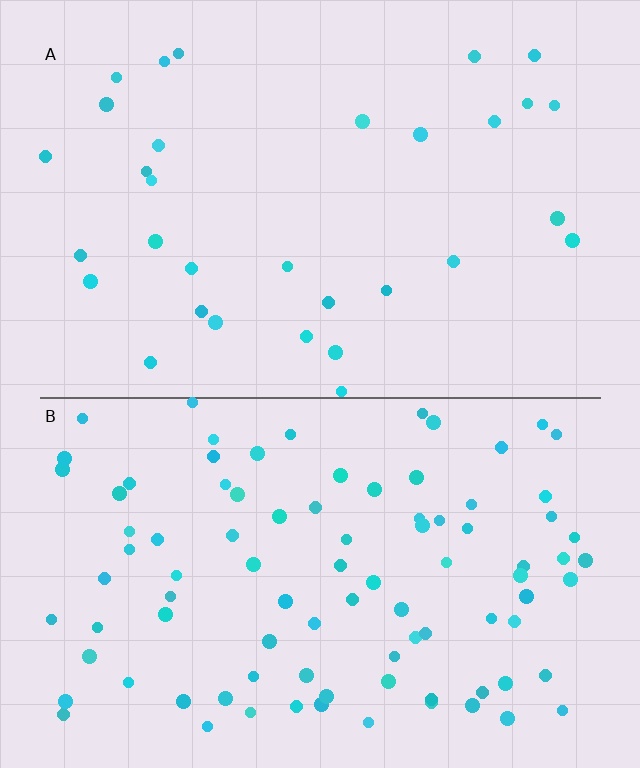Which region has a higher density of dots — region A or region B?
B (the bottom).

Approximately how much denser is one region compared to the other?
Approximately 2.9× — region B over region A.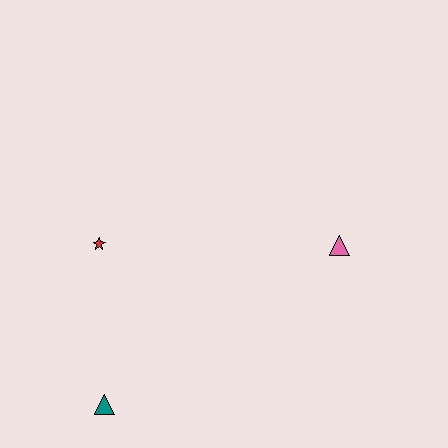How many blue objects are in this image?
There are no blue objects.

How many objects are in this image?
There are 3 objects.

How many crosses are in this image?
There are no crosses.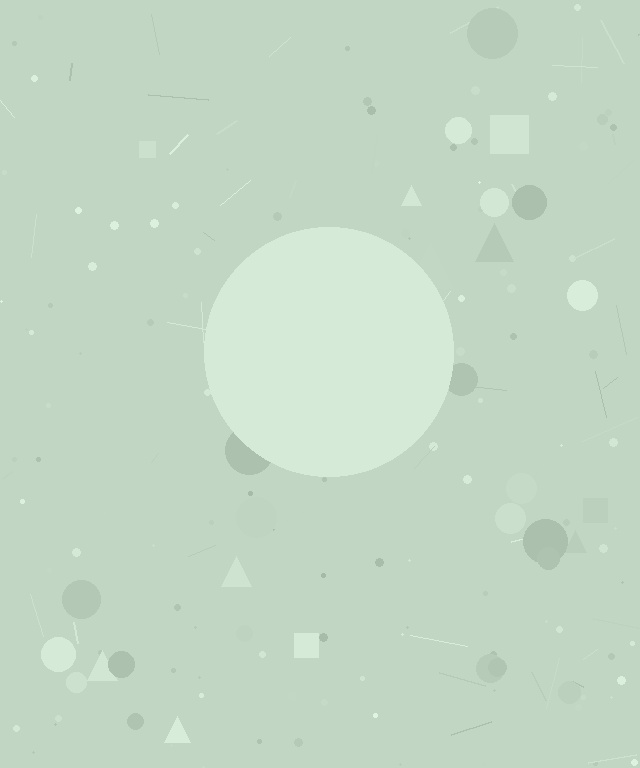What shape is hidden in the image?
A circle is hidden in the image.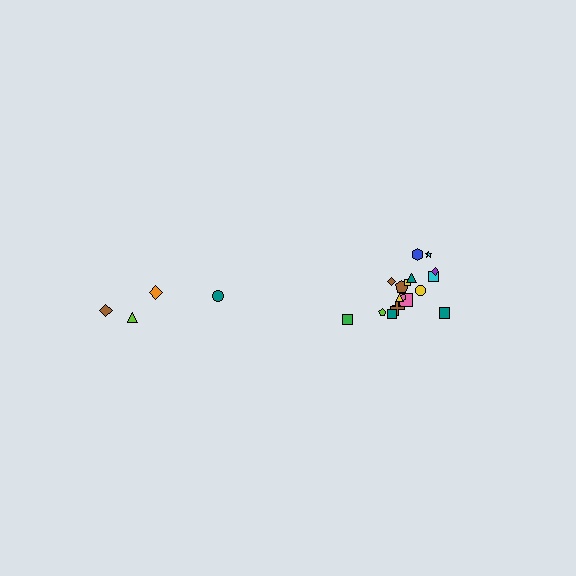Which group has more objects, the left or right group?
The right group.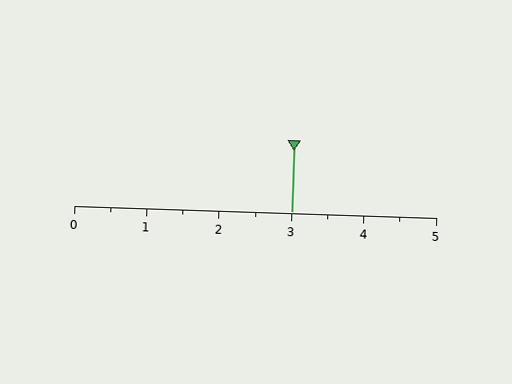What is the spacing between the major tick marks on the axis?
The major ticks are spaced 1 apart.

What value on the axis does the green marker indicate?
The marker indicates approximately 3.